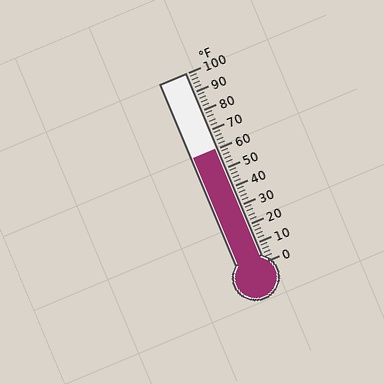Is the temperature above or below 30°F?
The temperature is above 30°F.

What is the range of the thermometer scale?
The thermometer scale ranges from 0°F to 100°F.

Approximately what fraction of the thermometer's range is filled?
The thermometer is filled to approximately 60% of its range.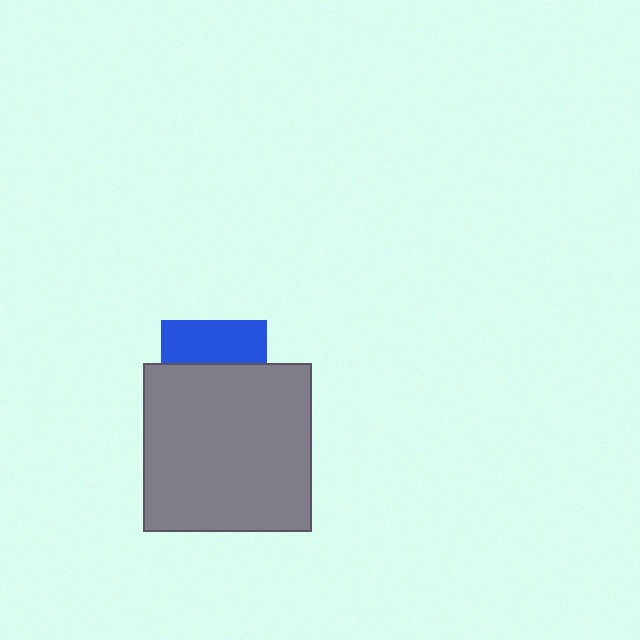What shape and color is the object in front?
The object in front is a gray square.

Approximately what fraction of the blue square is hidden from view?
Roughly 58% of the blue square is hidden behind the gray square.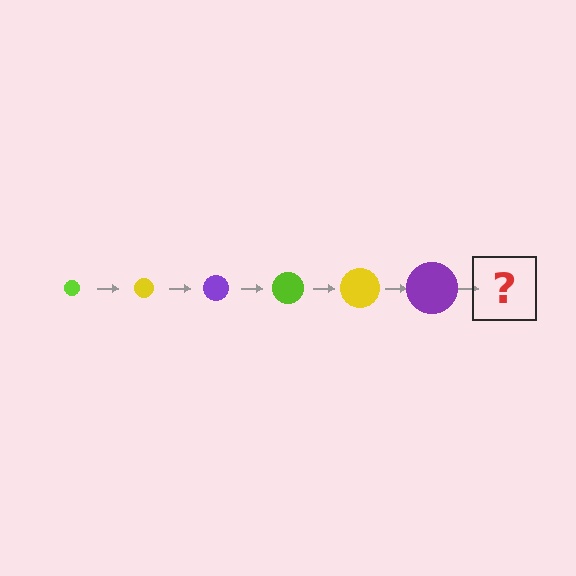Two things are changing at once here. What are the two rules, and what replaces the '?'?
The two rules are that the circle grows larger each step and the color cycles through lime, yellow, and purple. The '?' should be a lime circle, larger than the previous one.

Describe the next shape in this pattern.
It should be a lime circle, larger than the previous one.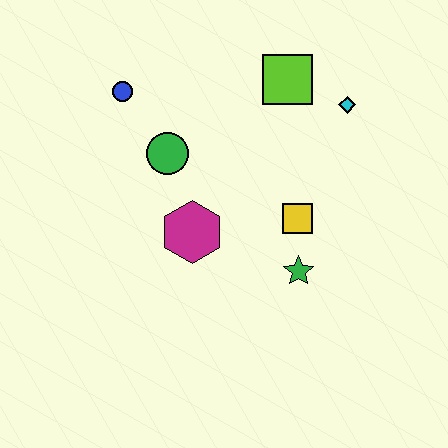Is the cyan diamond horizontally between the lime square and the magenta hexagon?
No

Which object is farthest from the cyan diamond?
The blue circle is farthest from the cyan diamond.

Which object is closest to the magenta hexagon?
The green circle is closest to the magenta hexagon.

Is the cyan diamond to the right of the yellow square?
Yes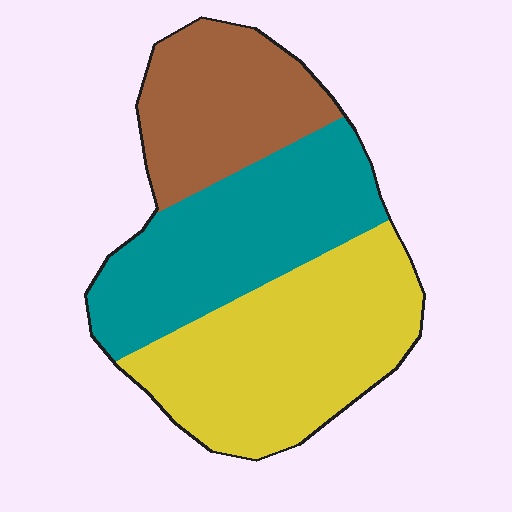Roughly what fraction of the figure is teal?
Teal covers 35% of the figure.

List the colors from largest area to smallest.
From largest to smallest: yellow, teal, brown.